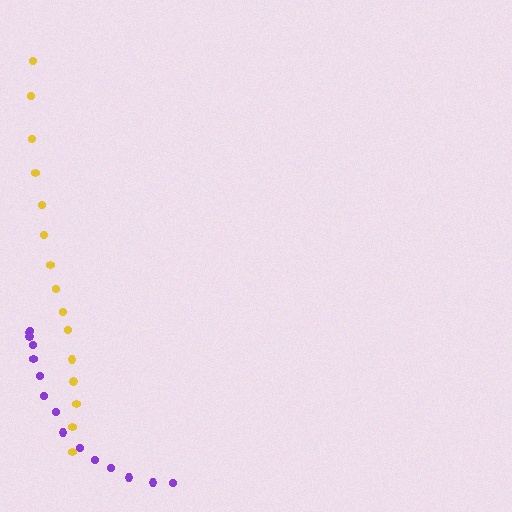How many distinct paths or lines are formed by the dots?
There are 2 distinct paths.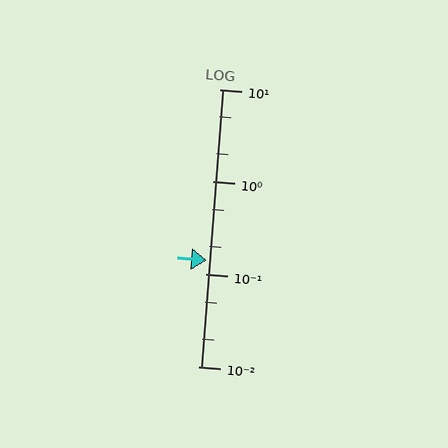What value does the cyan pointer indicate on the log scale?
The pointer indicates approximately 0.14.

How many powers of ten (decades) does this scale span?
The scale spans 3 decades, from 0.01 to 10.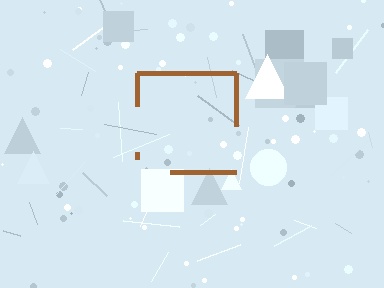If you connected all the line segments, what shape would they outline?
They would outline a square.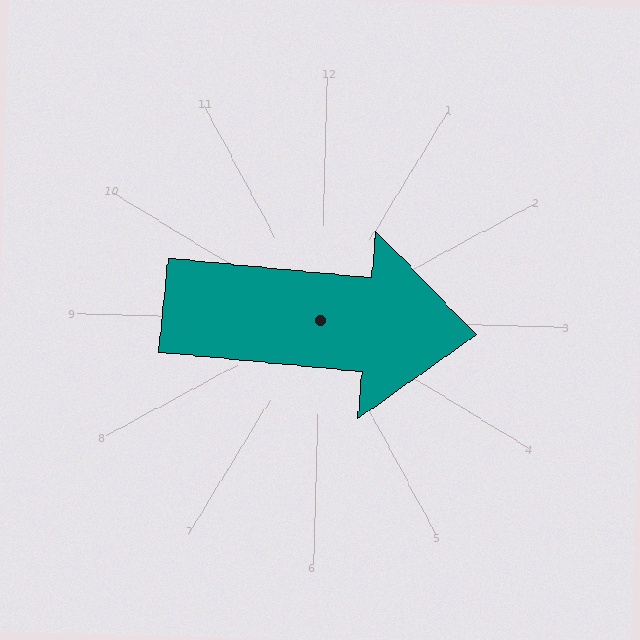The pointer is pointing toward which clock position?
Roughly 3 o'clock.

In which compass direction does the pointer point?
East.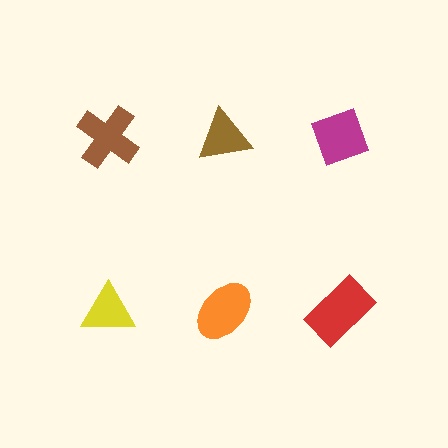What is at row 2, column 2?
An orange ellipse.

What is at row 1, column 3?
A magenta diamond.